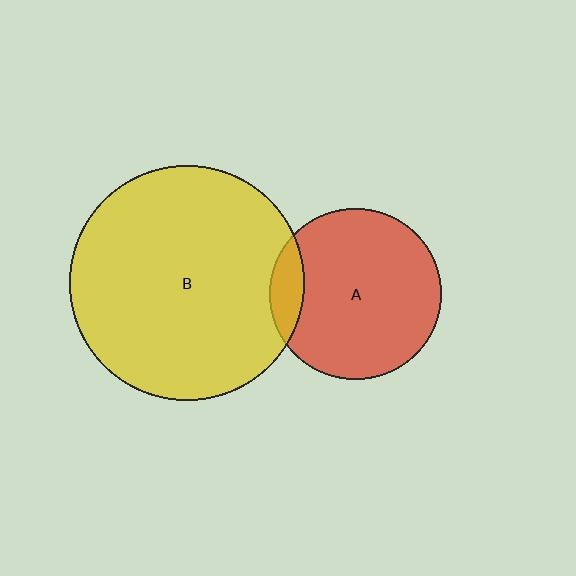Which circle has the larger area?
Circle B (yellow).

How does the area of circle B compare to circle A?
Approximately 1.9 times.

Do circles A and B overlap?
Yes.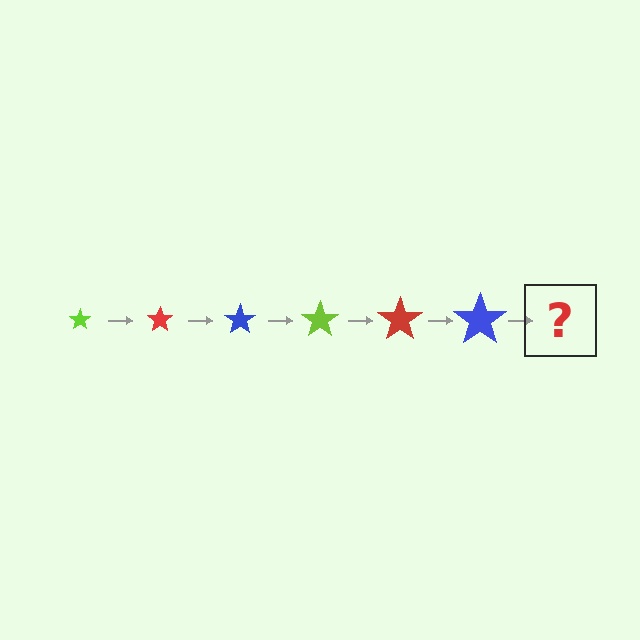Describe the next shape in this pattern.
It should be a lime star, larger than the previous one.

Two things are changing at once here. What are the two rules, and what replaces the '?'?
The two rules are that the star grows larger each step and the color cycles through lime, red, and blue. The '?' should be a lime star, larger than the previous one.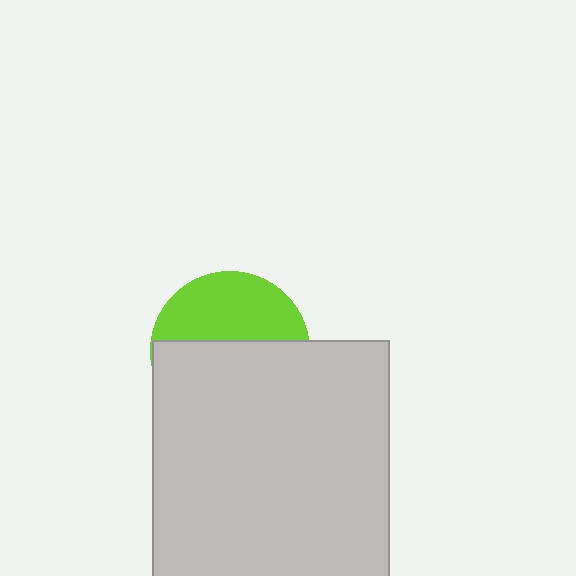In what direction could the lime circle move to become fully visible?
The lime circle could move up. That would shift it out from behind the light gray square entirely.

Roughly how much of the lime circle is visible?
A small part of it is visible (roughly 41%).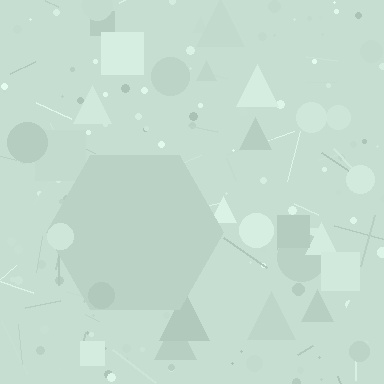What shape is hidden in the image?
A hexagon is hidden in the image.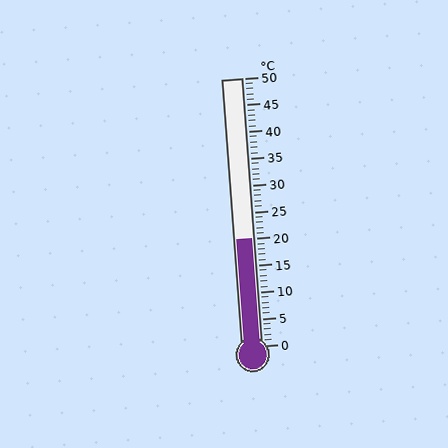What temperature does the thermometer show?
The thermometer shows approximately 20°C.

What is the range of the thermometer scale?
The thermometer scale ranges from 0°C to 50°C.